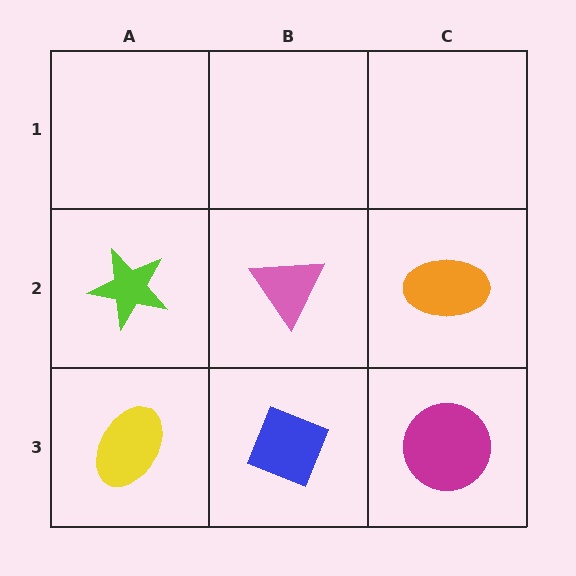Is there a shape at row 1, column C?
No, that cell is empty.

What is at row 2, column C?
An orange ellipse.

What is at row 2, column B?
A pink triangle.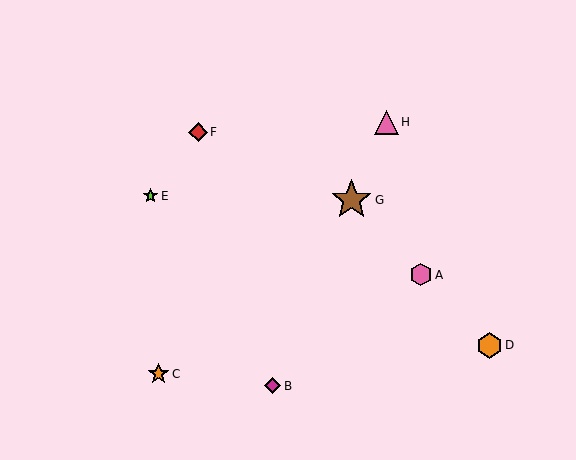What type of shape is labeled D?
Shape D is an orange hexagon.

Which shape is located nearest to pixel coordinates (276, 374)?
The magenta diamond (labeled B) at (273, 386) is nearest to that location.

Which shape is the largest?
The brown star (labeled G) is the largest.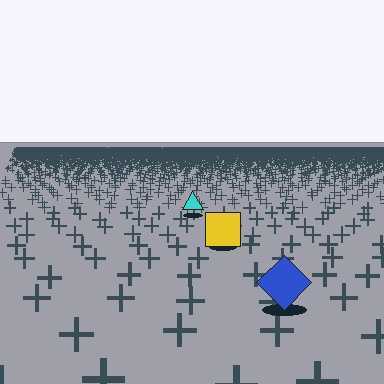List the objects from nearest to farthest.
From nearest to farthest: the blue diamond, the yellow square, the cyan triangle.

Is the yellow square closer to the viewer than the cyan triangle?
Yes. The yellow square is closer — you can tell from the texture gradient: the ground texture is coarser near it.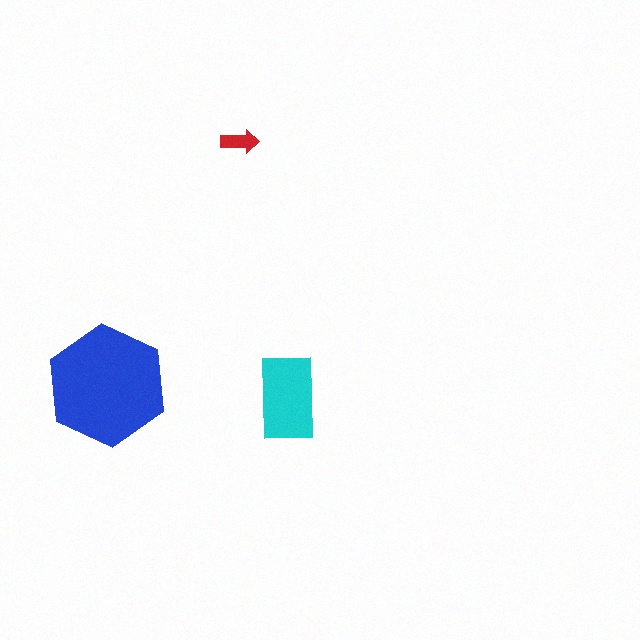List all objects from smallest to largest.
The red arrow, the cyan rectangle, the blue hexagon.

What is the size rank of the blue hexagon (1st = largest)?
1st.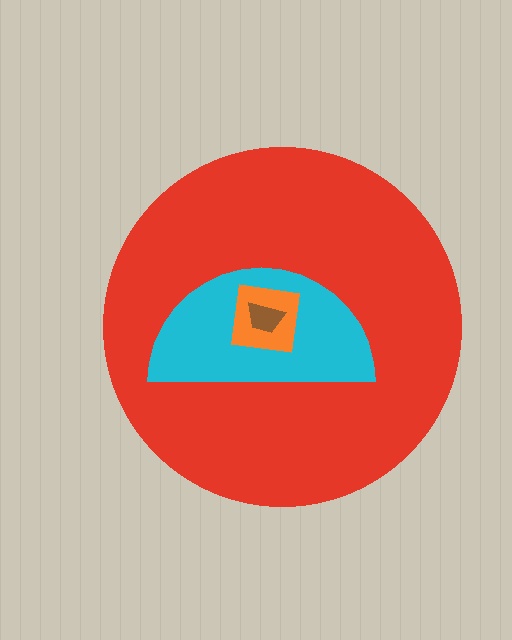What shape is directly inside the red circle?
The cyan semicircle.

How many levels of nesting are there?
4.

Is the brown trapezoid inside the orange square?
Yes.